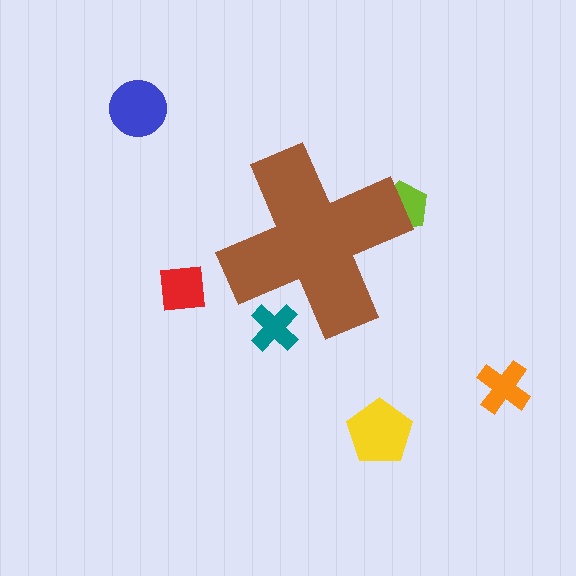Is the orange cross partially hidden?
No, the orange cross is fully visible.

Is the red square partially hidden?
No, the red square is fully visible.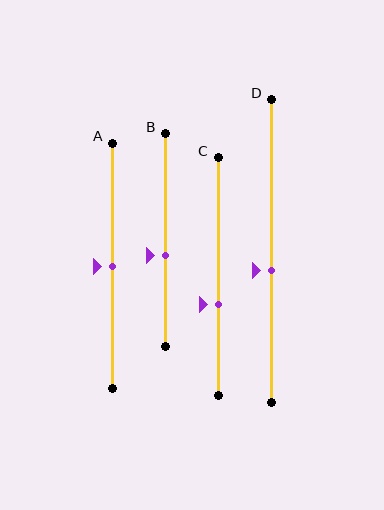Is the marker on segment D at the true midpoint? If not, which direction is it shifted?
No, the marker on segment D is shifted downward by about 6% of the segment length.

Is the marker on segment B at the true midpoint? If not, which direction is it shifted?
No, the marker on segment B is shifted downward by about 7% of the segment length.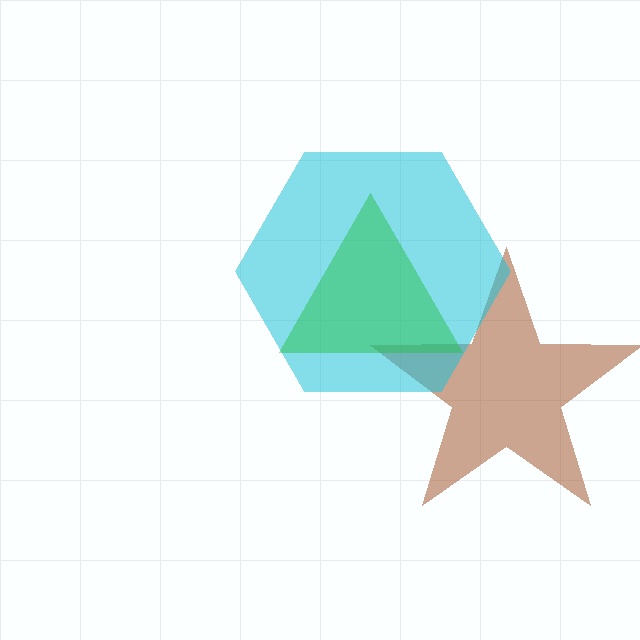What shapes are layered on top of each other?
The layered shapes are: a brown star, a cyan hexagon, a green triangle.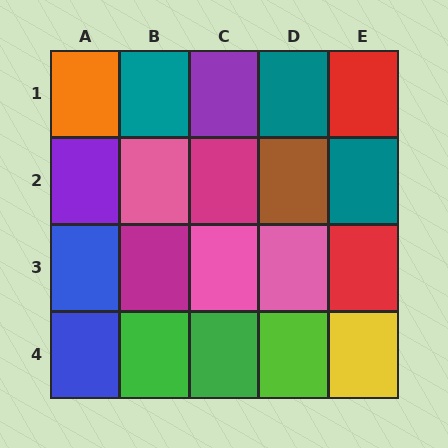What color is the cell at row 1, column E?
Red.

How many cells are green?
2 cells are green.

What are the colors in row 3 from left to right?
Blue, magenta, pink, pink, red.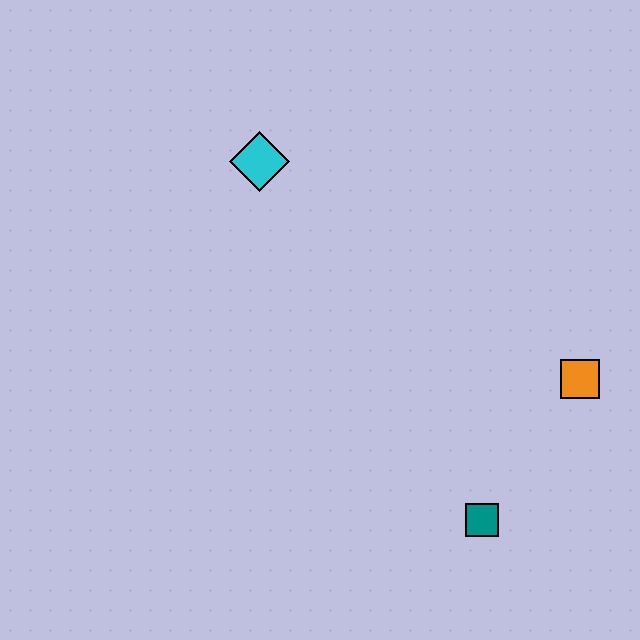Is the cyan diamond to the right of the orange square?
No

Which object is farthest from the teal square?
The cyan diamond is farthest from the teal square.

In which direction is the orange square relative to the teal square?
The orange square is above the teal square.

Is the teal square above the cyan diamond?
No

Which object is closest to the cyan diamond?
The orange square is closest to the cyan diamond.